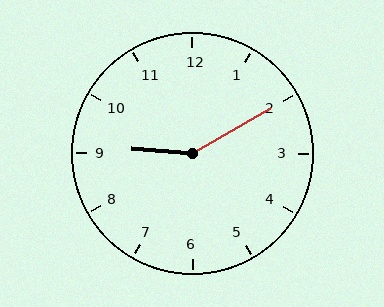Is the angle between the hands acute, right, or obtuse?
It is obtuse.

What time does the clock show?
9:10.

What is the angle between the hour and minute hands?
Approximately 145 degrees.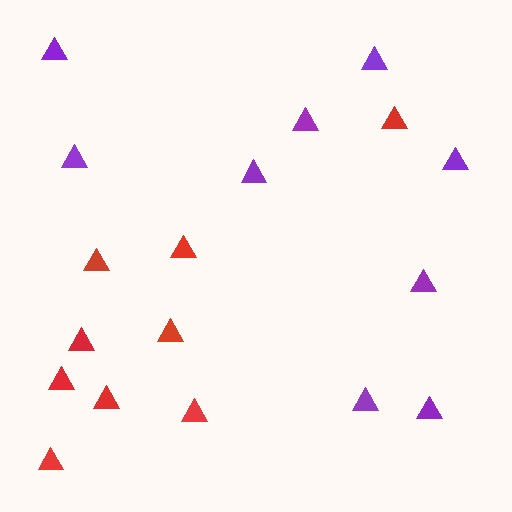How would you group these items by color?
There are 2 groups: one group of red triangles (9) and one group of purple triangles (9).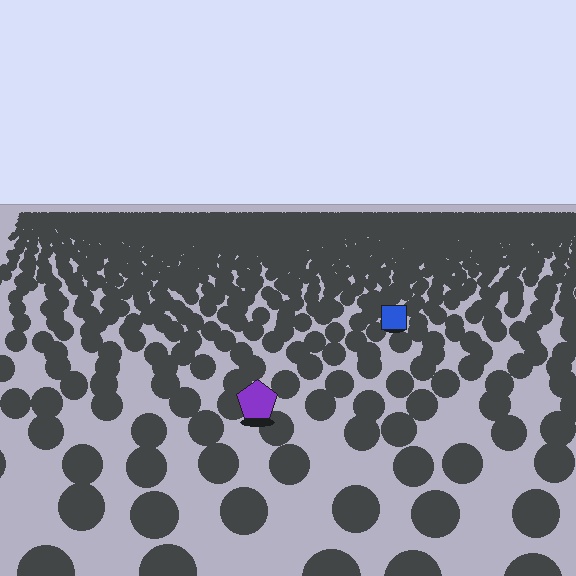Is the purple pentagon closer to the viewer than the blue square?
Yes. The purple pentagon is closer — you can tell from the texture gradient: the ground texture is coarser near it.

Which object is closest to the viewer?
The purple pentagon is closest. The texture marks near it are larger and more spread out.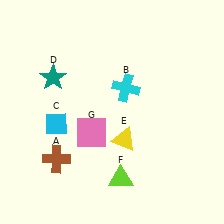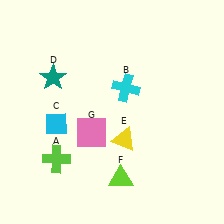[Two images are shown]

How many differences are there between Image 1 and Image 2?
There is 1 difference between the two images.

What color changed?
The cross (A) changed from brown in Image 1 to lime in Image 2.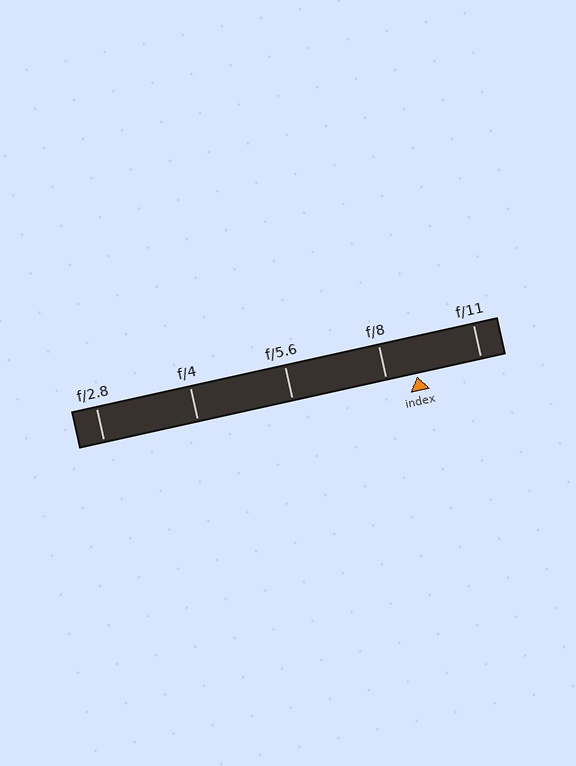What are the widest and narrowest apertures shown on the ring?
The widest aperture shown is f/2.8 and the narrowest is f/11.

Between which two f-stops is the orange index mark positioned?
The index mark is between f/8 and f/11.